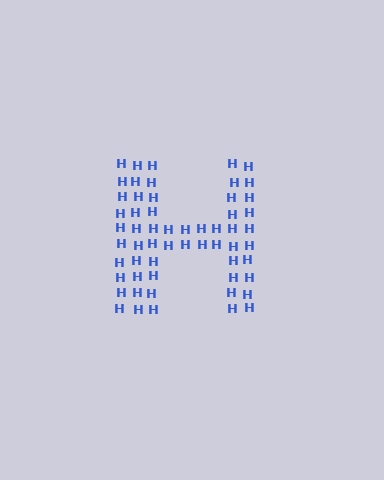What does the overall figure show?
The overall figure shows the letter H.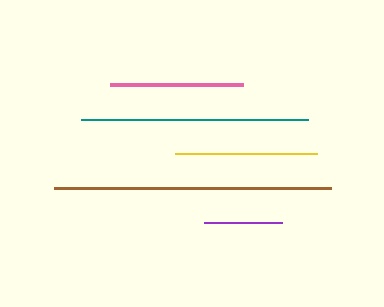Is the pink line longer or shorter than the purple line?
The pink line is longer than the purple line.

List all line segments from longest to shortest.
From longest to shortest: brown, teal, yellow, pink, purple.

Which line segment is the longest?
The brown line is the longest at approximately 277 pixels.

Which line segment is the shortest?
The purple line is the shortest at approximately 78 pixels.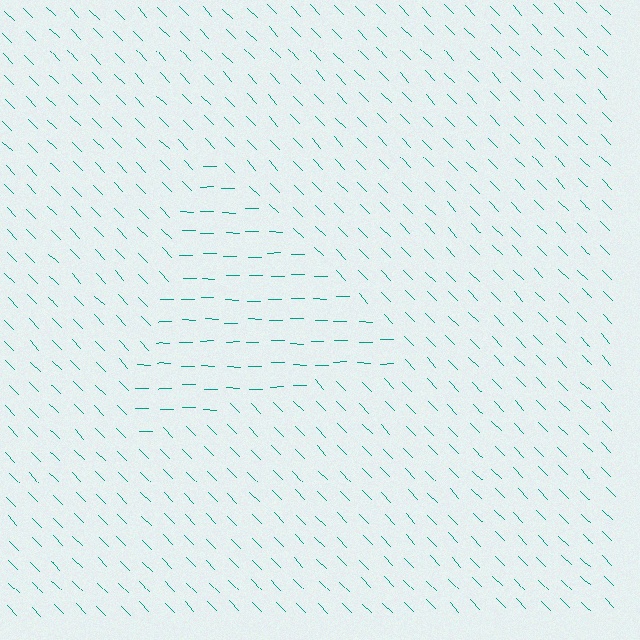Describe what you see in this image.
The image is filled with small teal line segments. A triangle region in the image has lines oriented differently from the surrounding lines, creating a visible texture boundary.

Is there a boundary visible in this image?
Yes, there is a texture boundary formed by a change in line orientation.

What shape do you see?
I see a triangle.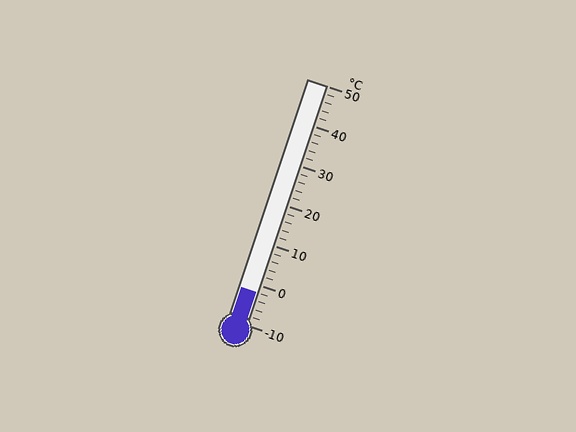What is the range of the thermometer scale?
The thermometer scale ranges from -10°C to 50°C.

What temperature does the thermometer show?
The thermometer shows approximately -2°C.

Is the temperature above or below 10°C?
The temperature is below 10°C.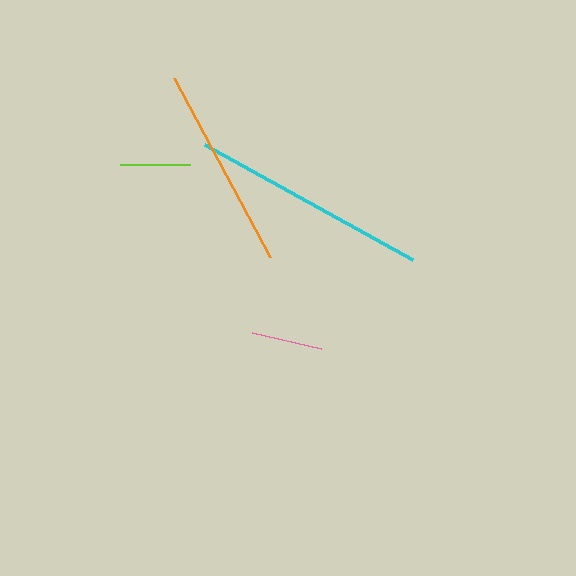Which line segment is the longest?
The cyan line is the longest at approximately 237 pixels.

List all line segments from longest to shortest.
From longest to shortest: cyan, orange, pink, lime.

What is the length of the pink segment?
The pink segment is approximately 71 pixels long.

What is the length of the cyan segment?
The cyan segment is approximately 237 pixels long.